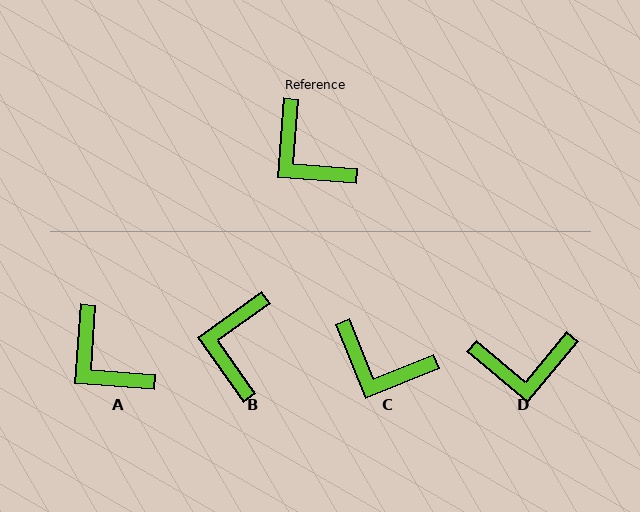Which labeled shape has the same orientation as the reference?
A.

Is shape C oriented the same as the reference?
No, it is off by about 26 degrees.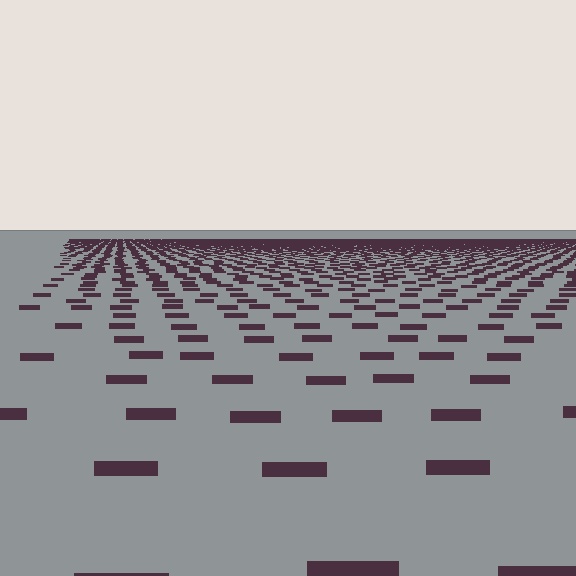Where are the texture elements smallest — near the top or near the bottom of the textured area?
Near the top.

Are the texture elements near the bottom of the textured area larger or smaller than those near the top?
Larger. Near the bottom, elements are closer to the viewer and appear at a bigger on-screen size.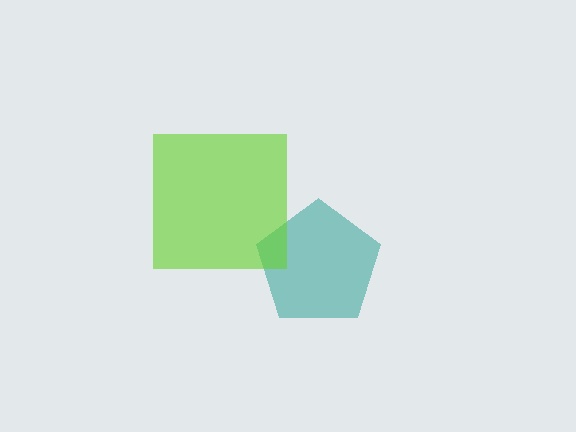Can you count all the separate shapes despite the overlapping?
Yes, there are 2 separate shapes.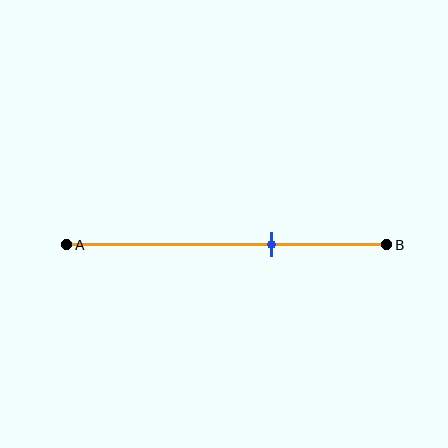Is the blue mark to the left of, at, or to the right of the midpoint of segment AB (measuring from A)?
The blue mark is to the right of the midpoint of segment AB.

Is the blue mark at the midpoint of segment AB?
No, the mark is at about 65% from A, not at the 50% midpoint.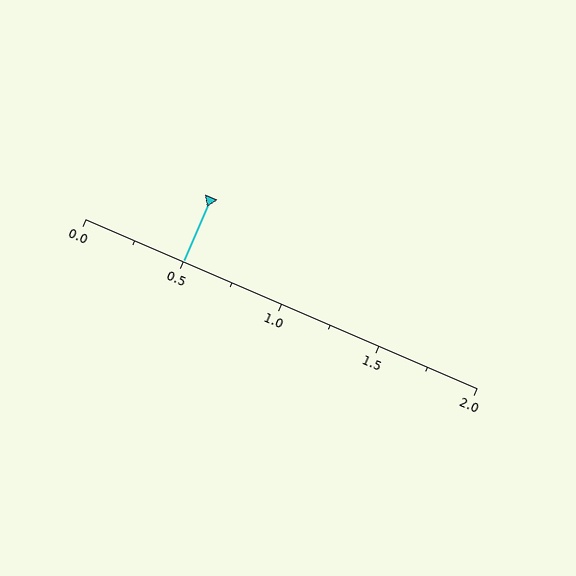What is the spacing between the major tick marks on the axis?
The major ticks are spaced 0.5 apart.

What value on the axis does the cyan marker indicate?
The marker indicates approximately 0.5.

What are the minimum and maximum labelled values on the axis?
The axis runs from 0.0 to 2.0.